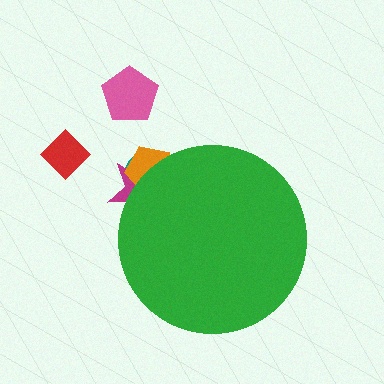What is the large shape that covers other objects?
A green circle.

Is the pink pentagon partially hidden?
No, the pink pentagon is fully visible.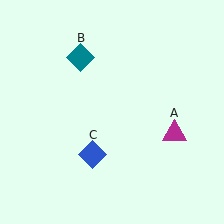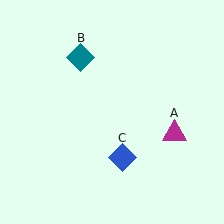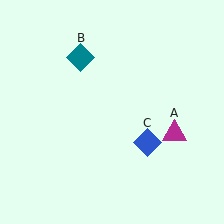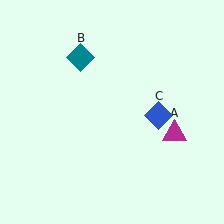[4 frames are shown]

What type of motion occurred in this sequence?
The blue diamond (object C) rotated counterclockwise around the center of the scene.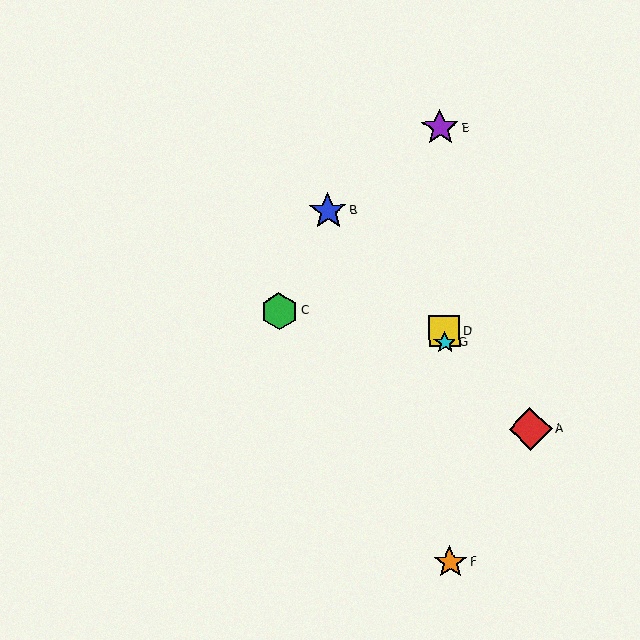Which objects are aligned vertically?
Objects D, E, F, G are aligned vertically.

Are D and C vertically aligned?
No, D is at x≈445 and C is at x≈279.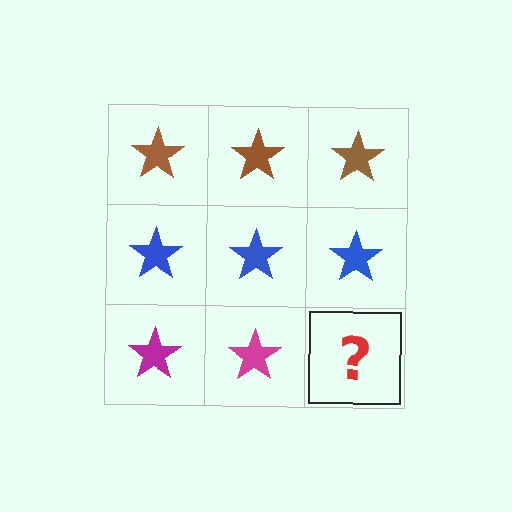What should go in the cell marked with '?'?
The missing cell should contain a magenta star.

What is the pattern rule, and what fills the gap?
The rule is that each row has a consistent color. The gap should be filled with a magenta star.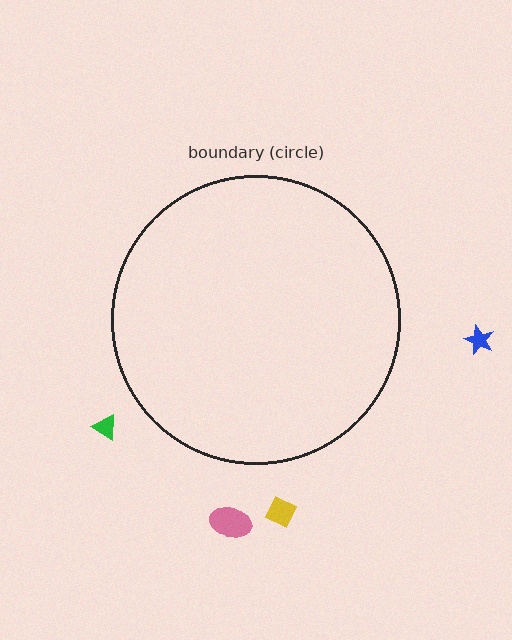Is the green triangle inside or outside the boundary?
Outside.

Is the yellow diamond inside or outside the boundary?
Outside.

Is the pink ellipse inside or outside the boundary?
Outside.